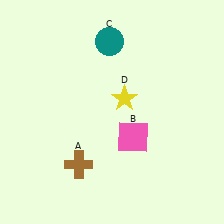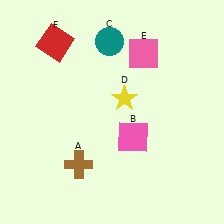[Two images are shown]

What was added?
A pink square (E), a red square (F) were added in Image 2.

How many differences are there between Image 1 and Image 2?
There are 2 differences between the two images.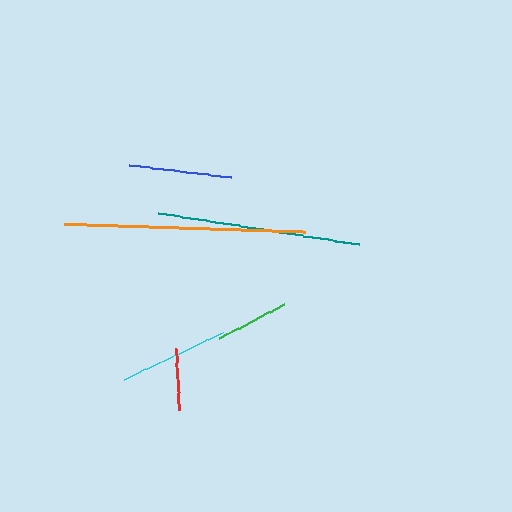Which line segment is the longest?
The orange line is the longest at approximately 242 pixels.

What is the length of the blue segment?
The blue segment is approximately 102 pixels long.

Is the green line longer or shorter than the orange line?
The orange line is longer than the green line.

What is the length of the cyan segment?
The cyan segment is approximately 110 pixels long.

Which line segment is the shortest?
The red line is the shortest at approximately 61 pixels.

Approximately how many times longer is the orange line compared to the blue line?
The orange line is approximately 2.4 times the length of the blue line.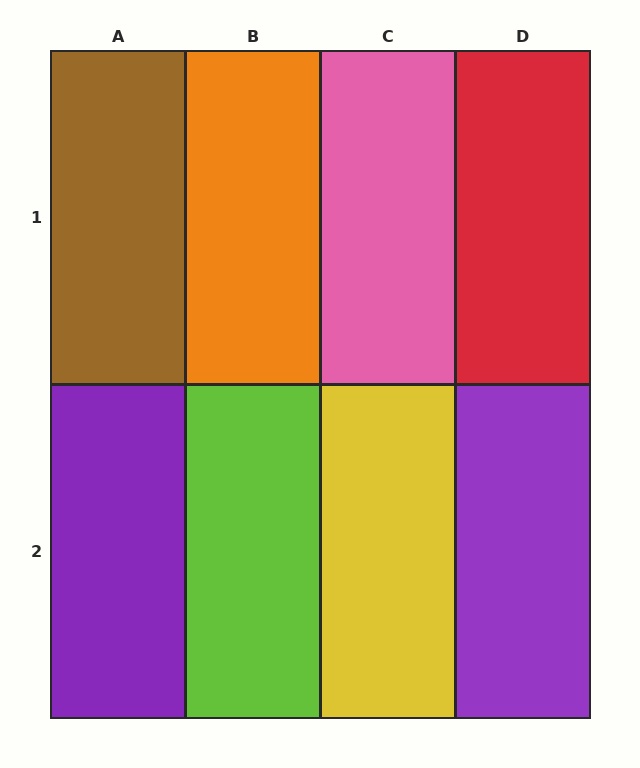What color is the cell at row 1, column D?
Red.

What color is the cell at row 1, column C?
Pink.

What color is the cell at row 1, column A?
Brown.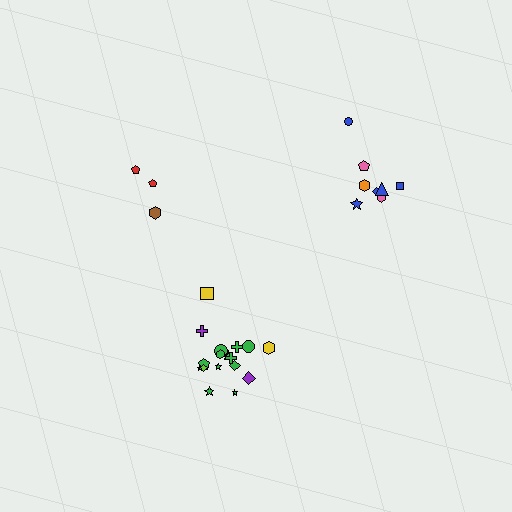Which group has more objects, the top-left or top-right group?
The top-right group.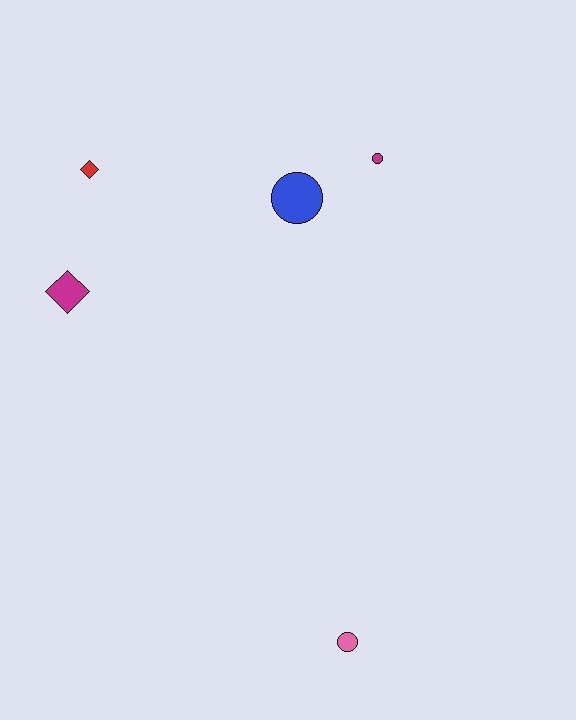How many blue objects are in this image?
There is 1 blue object.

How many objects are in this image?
There are 5 objects.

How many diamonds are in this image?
There are 2 diamonds.